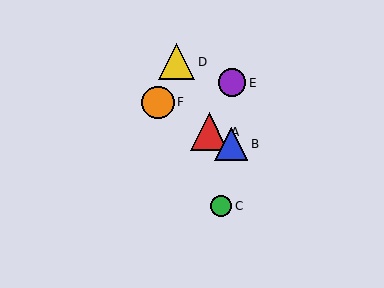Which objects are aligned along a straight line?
Objects A, B, F are aligned along a straight line.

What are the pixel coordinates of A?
Object A is at (209, 132).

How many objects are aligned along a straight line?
3 objects (A, B, F) are aligned along a straight line.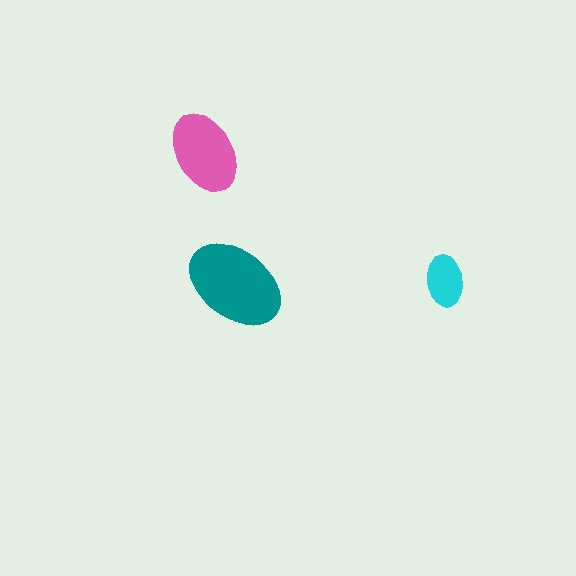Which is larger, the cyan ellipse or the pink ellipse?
The pink one.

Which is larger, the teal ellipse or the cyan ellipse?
The teal one.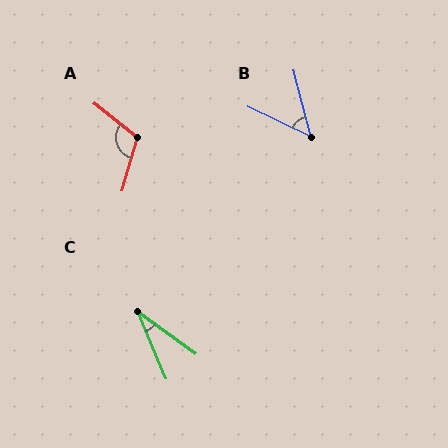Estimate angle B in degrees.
Approximately 50 degrees.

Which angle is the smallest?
C, at approximately 31 degrees.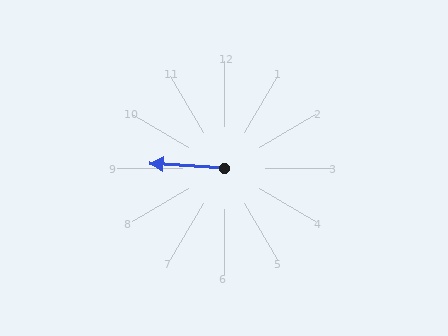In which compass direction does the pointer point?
West.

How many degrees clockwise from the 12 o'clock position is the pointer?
Approximately 274 degrees.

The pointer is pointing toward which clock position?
Roughly 9 o'clock.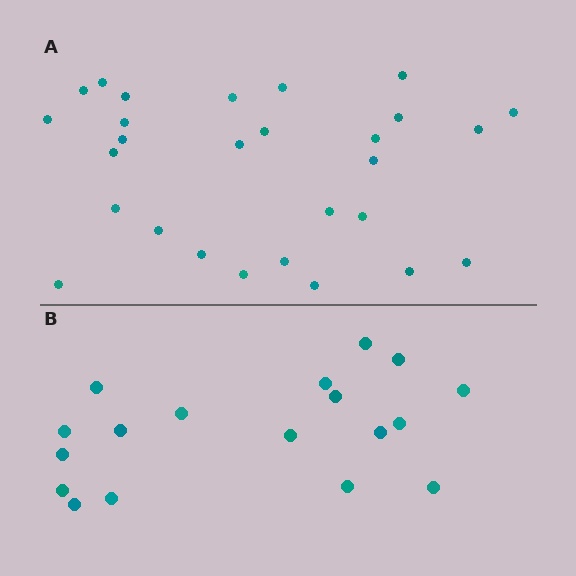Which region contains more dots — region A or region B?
Region A (the top region) has more dots.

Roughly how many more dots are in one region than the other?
Region A has roughly 10 or so more dots than region B.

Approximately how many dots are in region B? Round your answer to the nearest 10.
About 20 dots. (The exact count is 18, which rounds to 20.)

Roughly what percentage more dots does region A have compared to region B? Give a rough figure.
About 55% more.